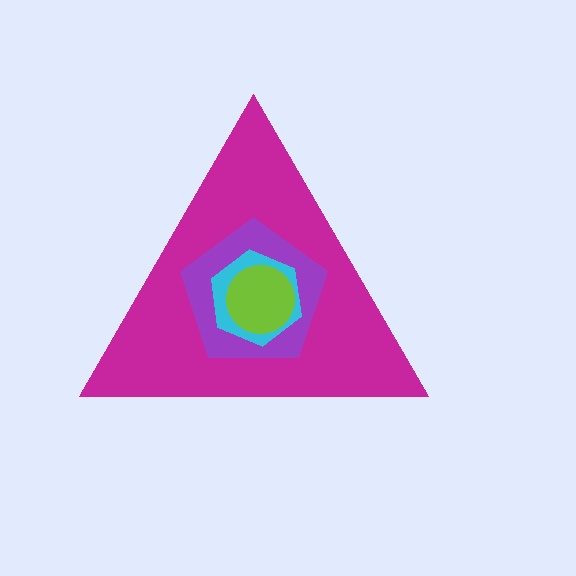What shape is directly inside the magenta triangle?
The purple pentagon.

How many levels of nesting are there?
4.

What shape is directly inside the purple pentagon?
The cyan hexagon.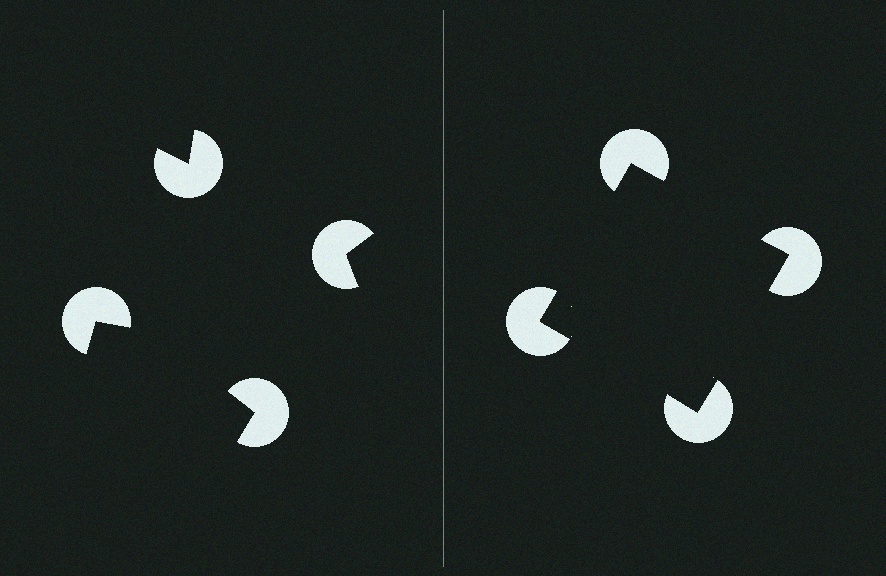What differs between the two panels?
The pac-man discs are positioned identically on both sides; only the wedge orientations differ. On the right they align to a square; on the left they are misaligned.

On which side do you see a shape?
An illusory square appears on the right side. On the left side the wedge cuts are rotated, so no coherent shape forms.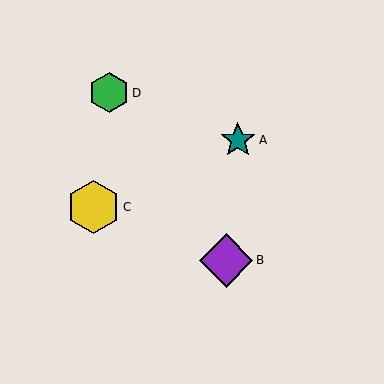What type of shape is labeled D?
Shape D is a green hexagon.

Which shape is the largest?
The purple diamond (labeled B) is the largest.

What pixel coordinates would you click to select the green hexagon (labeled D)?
Click at (109, 93) to select the green hexagon D.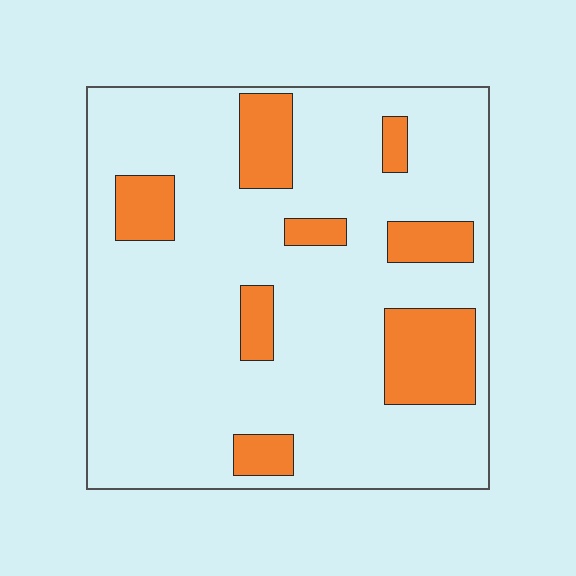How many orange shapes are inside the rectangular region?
8.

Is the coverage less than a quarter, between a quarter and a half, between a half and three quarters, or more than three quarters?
Less than a quarter.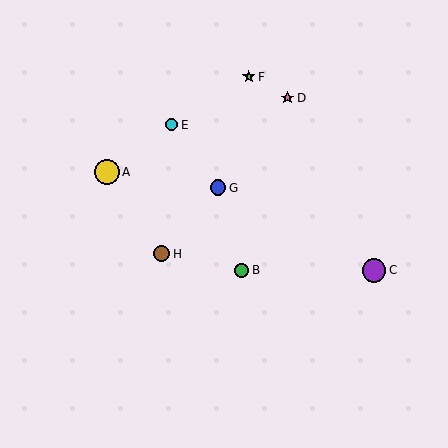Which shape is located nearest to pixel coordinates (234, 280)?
The green circle (labeled B) at (242, 270) is nearest to that location.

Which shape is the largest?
The yellow circle (labeled A) is the largest.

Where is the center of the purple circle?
The center of the purple circle is at (374, 270).